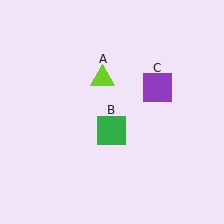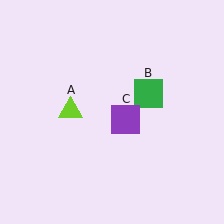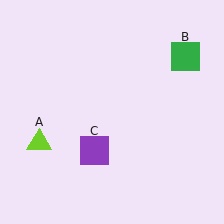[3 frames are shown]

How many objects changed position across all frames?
3 objects changed position: lime triangle (object A), green square (object B), purple square (object C).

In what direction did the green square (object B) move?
The green square (object B) moved up and to the right.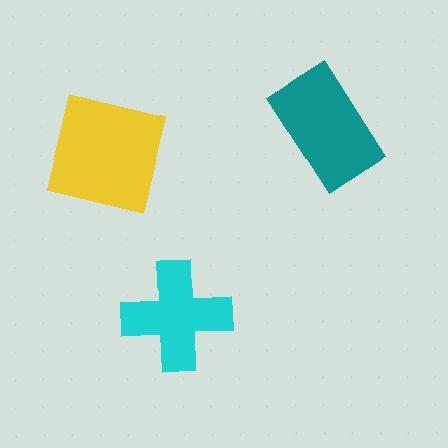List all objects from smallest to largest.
The cyan cross, the teal rectangle, the yellow square.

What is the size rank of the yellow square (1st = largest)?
1st.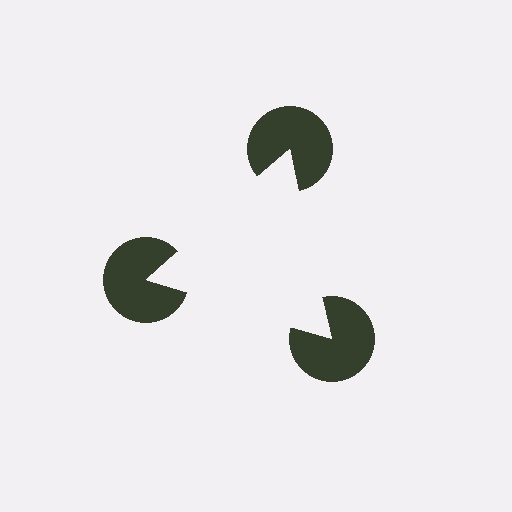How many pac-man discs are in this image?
There are 3 — one at each vertex of the illusory triangle.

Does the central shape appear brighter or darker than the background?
It typically appears slightly brighter than the background, even though no actual brightness change is drawn.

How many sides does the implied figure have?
3 sides.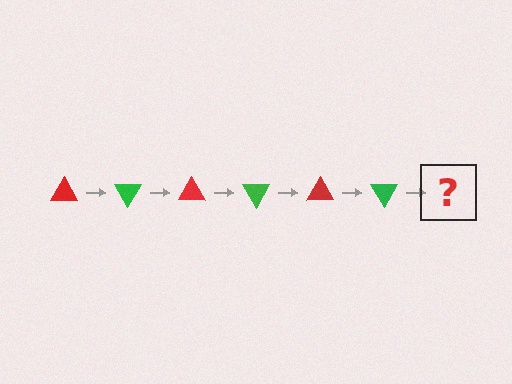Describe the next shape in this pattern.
It should be a red triangle, rotated 360 degrees from the start.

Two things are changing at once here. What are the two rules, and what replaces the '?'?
The two rules are that it rotates 60 degrees each step and the color cycles through red and green. The '?' should be a red triangle, rotated 360 degrees from the start.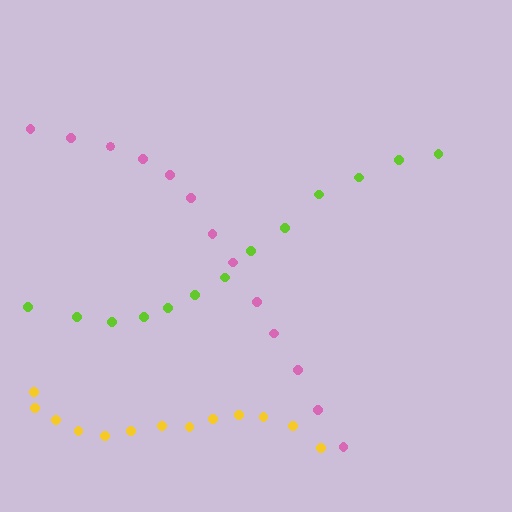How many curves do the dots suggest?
There are 3 distinct paths.